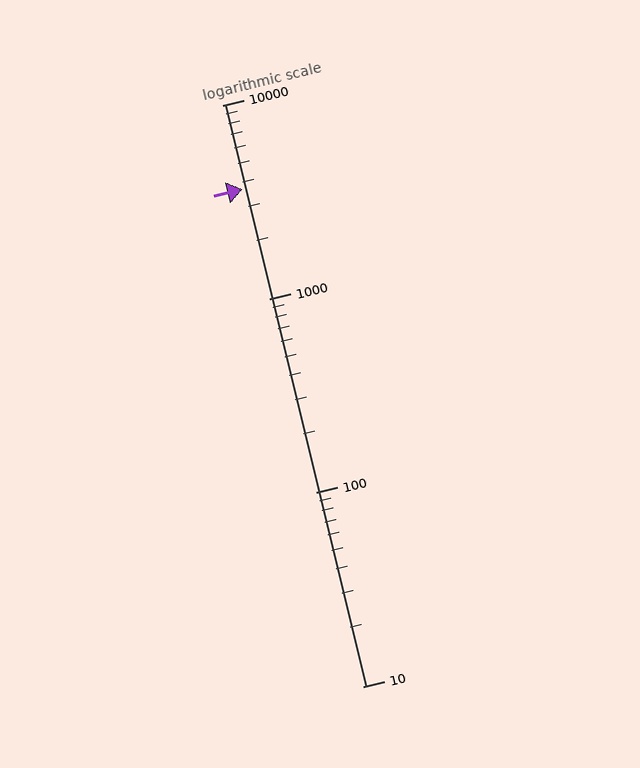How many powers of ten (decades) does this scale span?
The scale spans 3 decades, from 10 to 10000.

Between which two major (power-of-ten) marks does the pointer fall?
The pointer is between 1000 and 10000.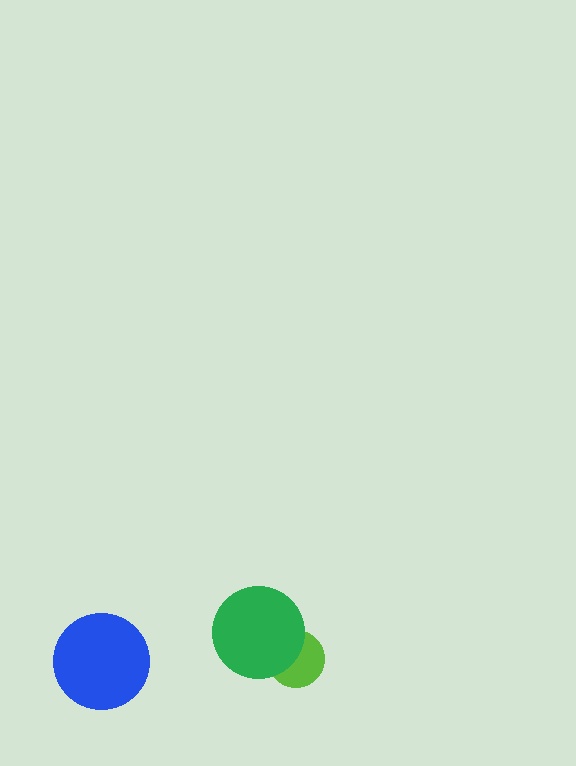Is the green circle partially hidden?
No, no other shape covers it.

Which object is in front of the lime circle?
The green circle is in front of the lime circle.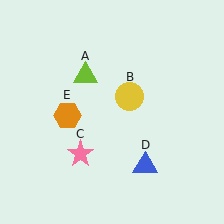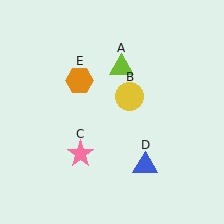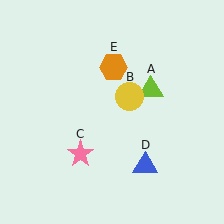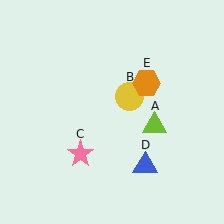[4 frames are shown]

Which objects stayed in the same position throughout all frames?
Yellow circle (object B) and pink star (object C) and blue triangle (object D) remained stationary.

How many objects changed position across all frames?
2 objects changed position: lime triangle (object A), orange hexagon (object E).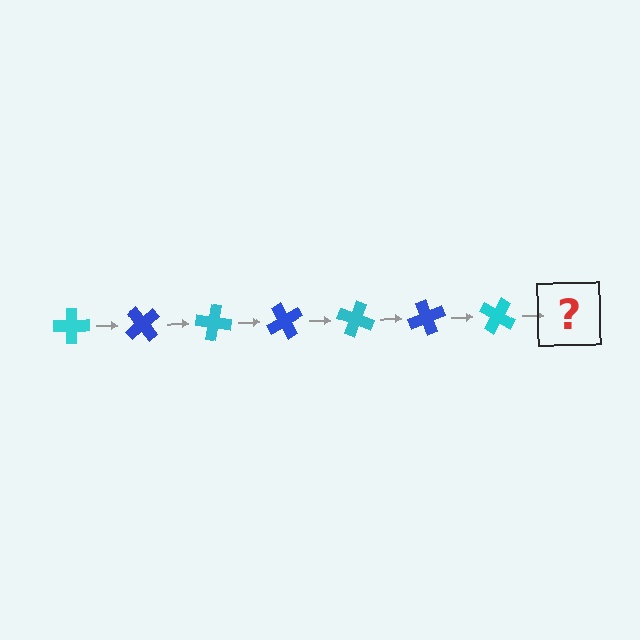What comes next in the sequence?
The next element should be a blue cross, rotated 350 degrees from the start.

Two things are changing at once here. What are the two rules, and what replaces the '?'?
The two rules are that it rotates 50 degrees each step and the color cycles through cyan and blue. The '?' should be a blue cross, rotated 350 degrees from the start.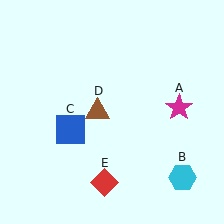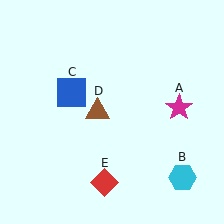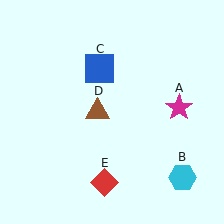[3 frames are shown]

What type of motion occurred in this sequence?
The blue square (object C) rotated clockwise around the center of the scene.